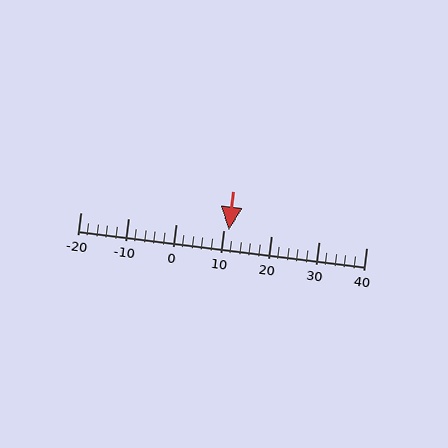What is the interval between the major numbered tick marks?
The major tick marks are spaced 10 units apart.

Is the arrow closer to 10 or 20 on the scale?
The arrow is closer to 10.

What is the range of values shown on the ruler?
The ruler shows values from -20 to 40.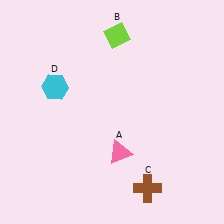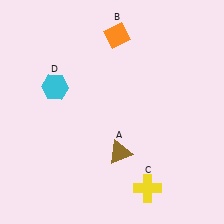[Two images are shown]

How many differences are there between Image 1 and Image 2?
There are 3 differences between the two images.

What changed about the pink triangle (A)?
In Image 1, A is pink. In Image 2, it changed to brown.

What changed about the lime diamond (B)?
In Image 1, B is lime. In Image 2, it changed to orange.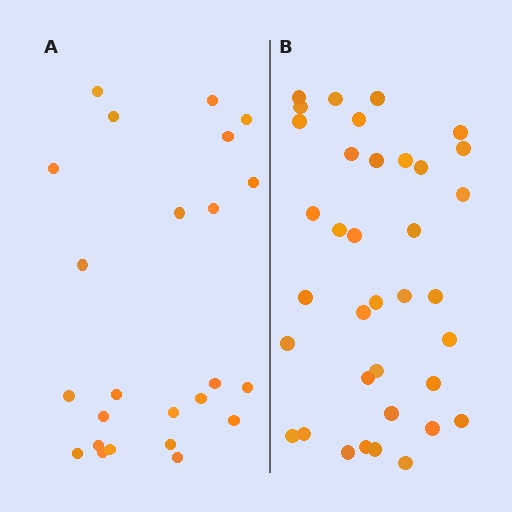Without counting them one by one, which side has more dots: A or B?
Region B (the right region) has more dots.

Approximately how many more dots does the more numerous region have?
Region B has roughly 12 or so more dots than region A.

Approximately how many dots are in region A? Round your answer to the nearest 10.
About 20 dots. (The exact count is 24, which rounds to 20.)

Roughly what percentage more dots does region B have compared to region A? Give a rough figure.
About 50% more.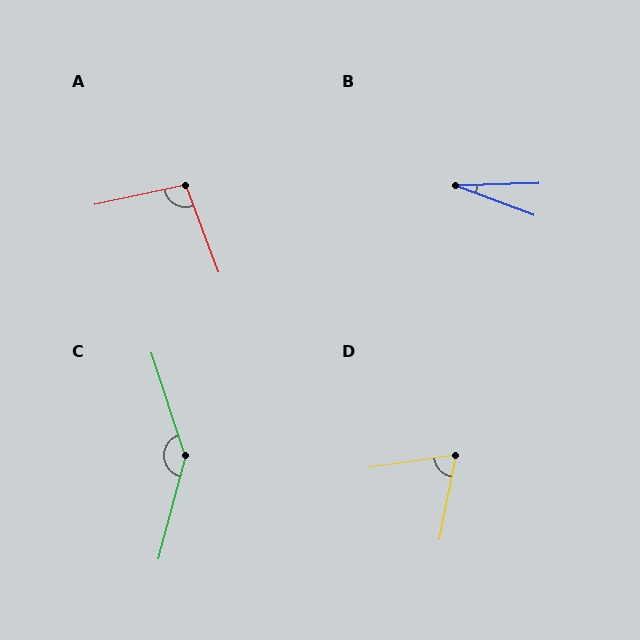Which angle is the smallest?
B, at approximately 23 degrees.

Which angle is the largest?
C, at approximately 147 degrees.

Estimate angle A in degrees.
Approximately 99 degrees.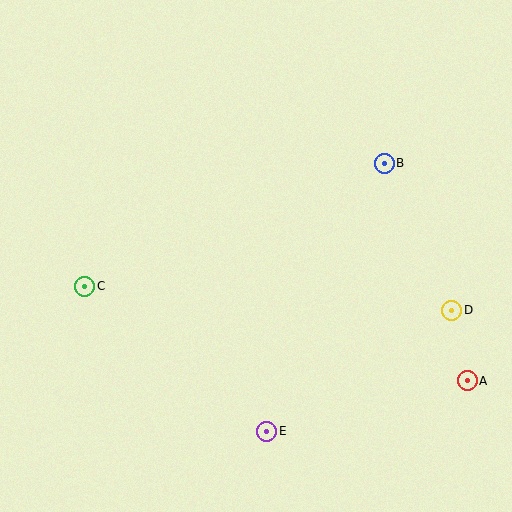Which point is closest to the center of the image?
Point B at (384, 163) is closest to the center.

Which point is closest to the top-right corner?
Point B is closest to the top-right corner.